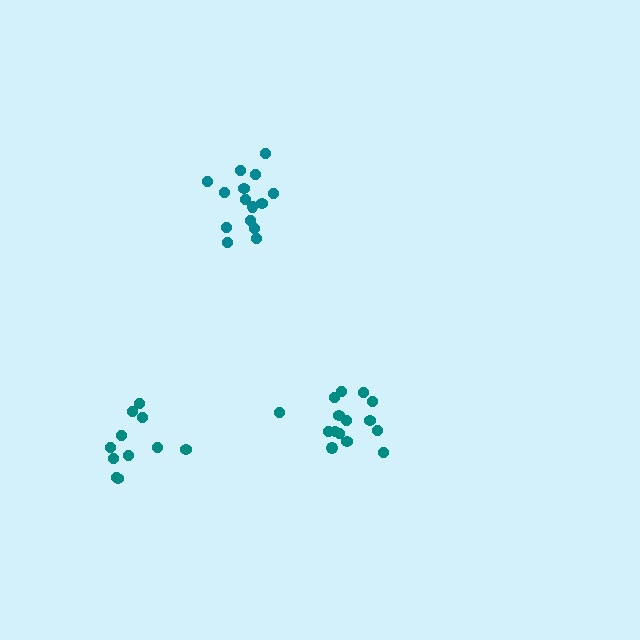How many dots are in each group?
Group 1: 15 dots, Group 2: 12 dots, Group 3: 15 dots (42 total).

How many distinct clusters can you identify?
There are 3 distinct clusters.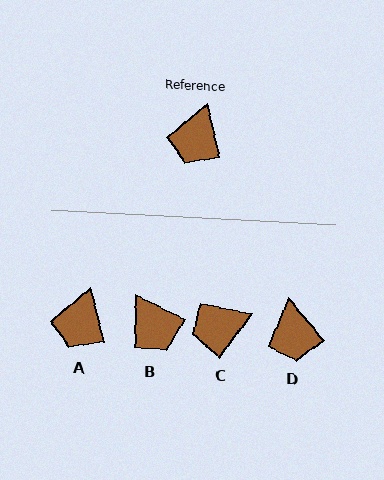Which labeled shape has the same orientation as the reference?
A.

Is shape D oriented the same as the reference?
No, it is off by about 27 degrees.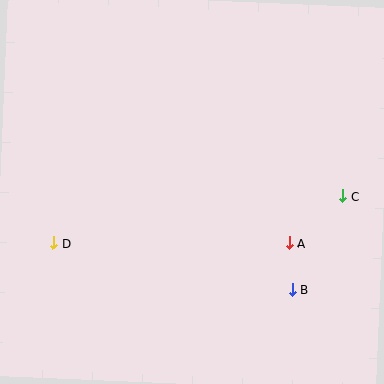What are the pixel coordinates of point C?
Point C is at (343, 196).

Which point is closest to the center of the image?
Point A at (289, 243) is closest to the center.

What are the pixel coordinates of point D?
Point D is at (54, 243).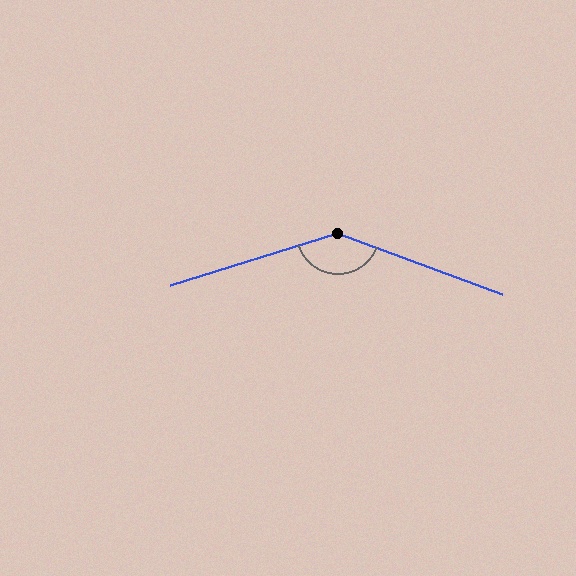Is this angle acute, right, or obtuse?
It is obtuse.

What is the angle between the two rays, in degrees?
Approximately 142 degrees.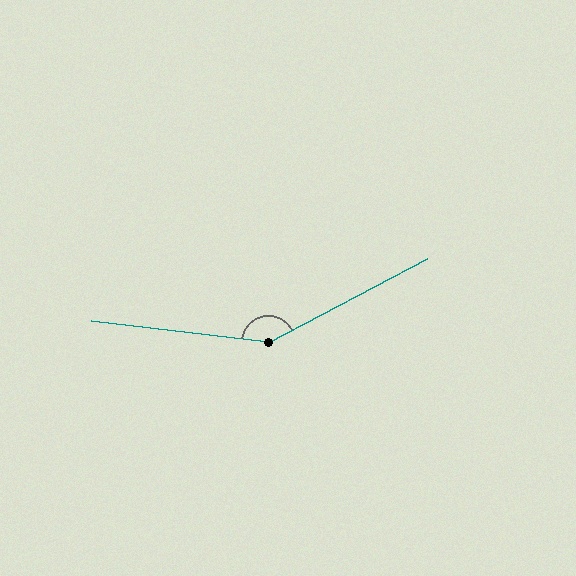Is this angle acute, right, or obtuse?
It is obtuse.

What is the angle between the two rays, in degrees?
Approximately 145 degrees.